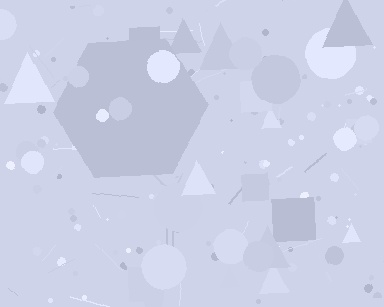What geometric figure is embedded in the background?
A hexagon is embedded in the background.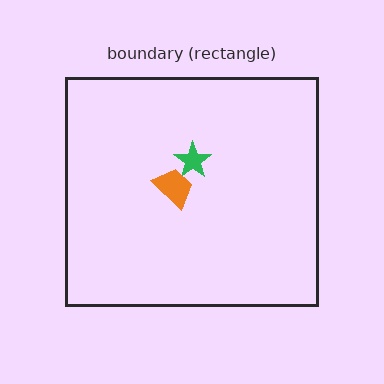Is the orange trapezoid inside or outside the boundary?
Inside.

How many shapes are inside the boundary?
2 inside, 0 outside.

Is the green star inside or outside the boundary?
Inside.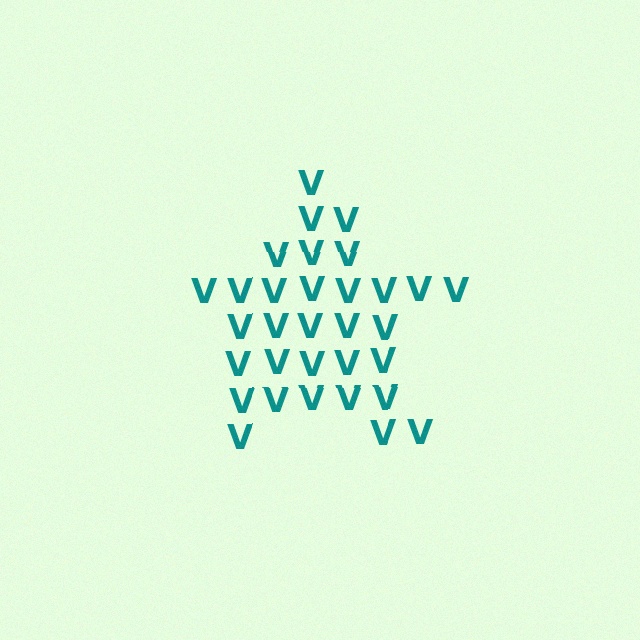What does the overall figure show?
The overall figure shows a star.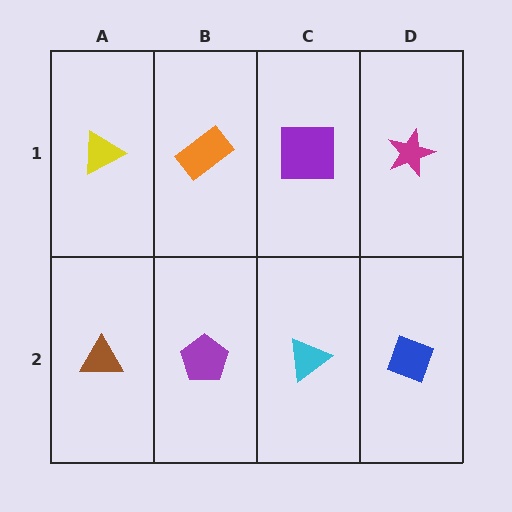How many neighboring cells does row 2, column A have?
2.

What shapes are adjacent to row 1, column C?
A cyan triangle (row 2, column C), an orange rectangle (row 1, column B), a magenta star (row 1, column D).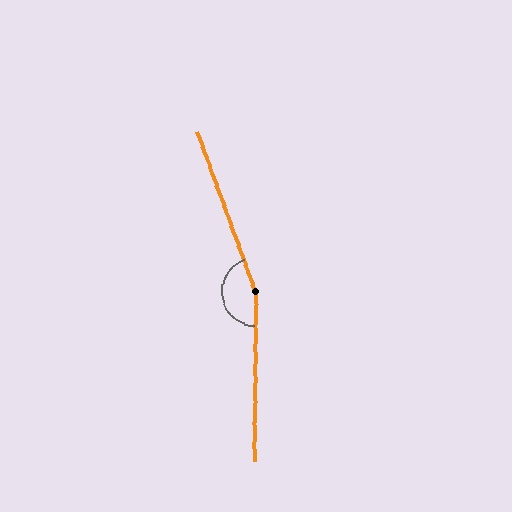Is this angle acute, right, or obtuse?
It is obtuse.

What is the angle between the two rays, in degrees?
Approximately 159 degrees.